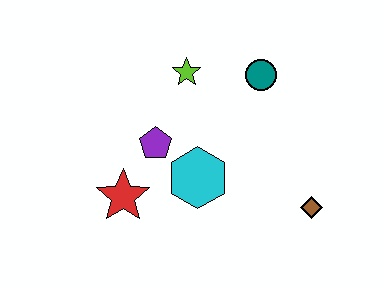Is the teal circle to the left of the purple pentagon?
No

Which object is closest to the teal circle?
The lime star is closest to the teal circle.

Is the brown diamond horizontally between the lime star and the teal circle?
No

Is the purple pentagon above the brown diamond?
Yes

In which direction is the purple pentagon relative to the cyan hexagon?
The purple pentagon is to the left of the cyan hexagon.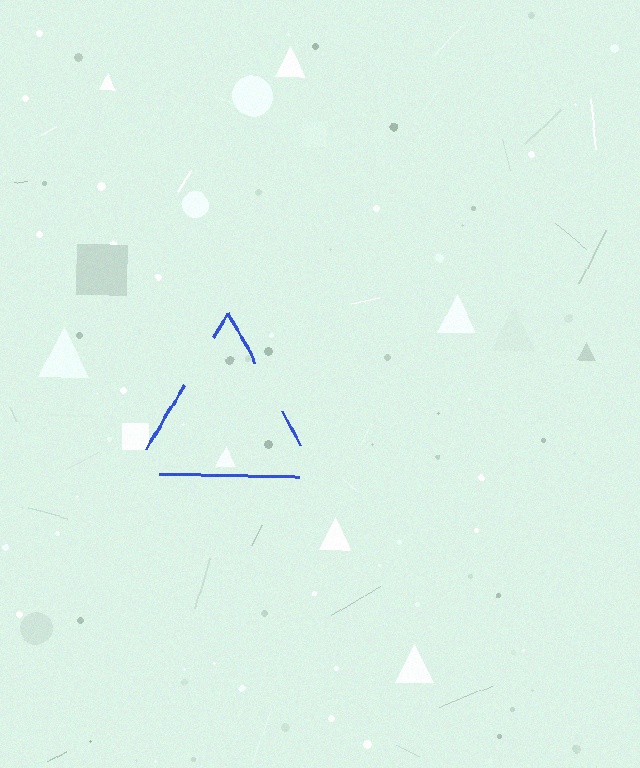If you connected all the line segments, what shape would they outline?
They would outline a triangle.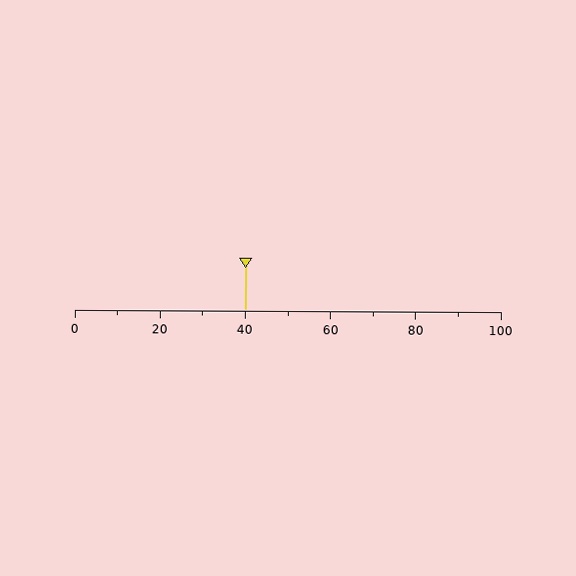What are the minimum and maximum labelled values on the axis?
The axis runs from 0 to 100.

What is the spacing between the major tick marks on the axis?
The major ticks are spaced 20 apart.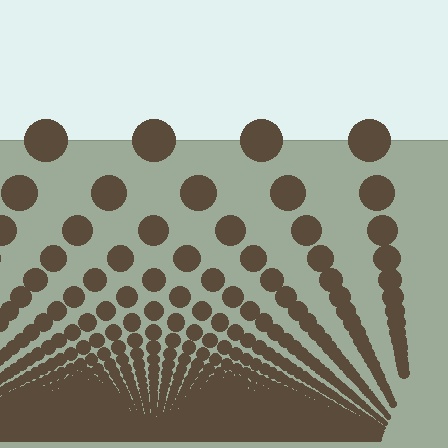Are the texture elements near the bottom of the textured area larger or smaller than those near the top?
Smaller. The gradient is inverted — elements near the bottom are smaller and denser.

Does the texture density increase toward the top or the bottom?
Density increases toward the bottom.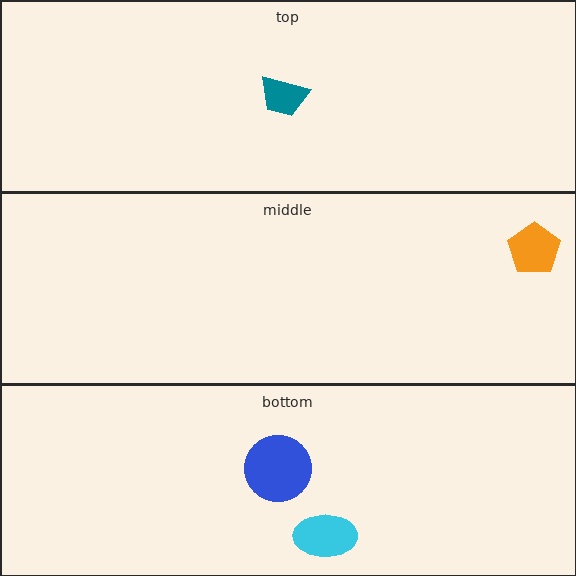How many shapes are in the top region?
1.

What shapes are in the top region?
The teal trapezoid.